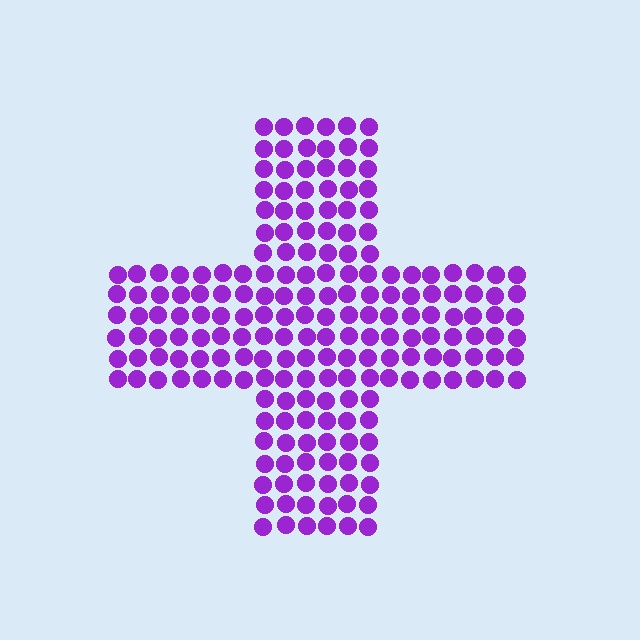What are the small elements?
The small elements are circles.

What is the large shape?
The large shape is a cross.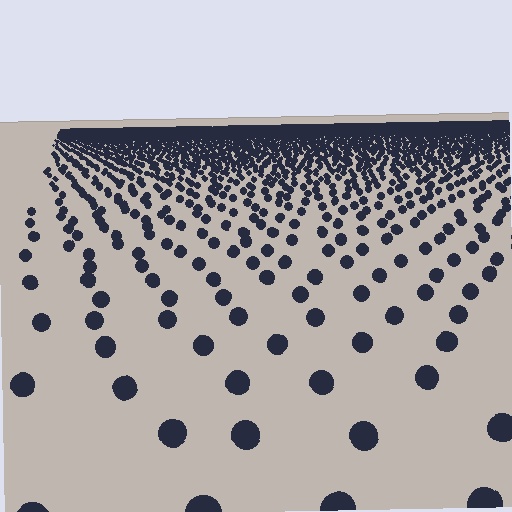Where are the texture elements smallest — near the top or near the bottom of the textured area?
Near the top.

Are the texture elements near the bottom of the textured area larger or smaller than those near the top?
Larger. Near the bottom, elements are closer to the viewer and appear at a bigger on-screen size.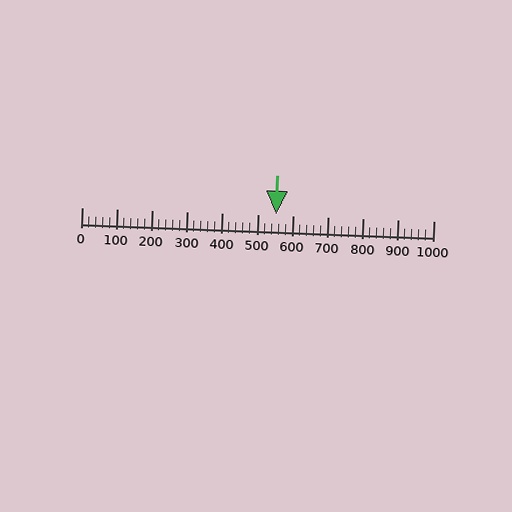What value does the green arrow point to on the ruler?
The green arrow points to approximately 553.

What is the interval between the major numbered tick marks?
The major tick marks are spaced 100 units apart.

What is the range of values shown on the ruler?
The ruler shows values from 0 to 1000.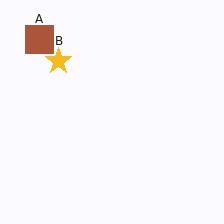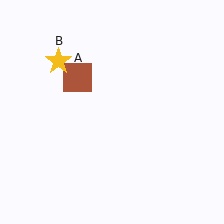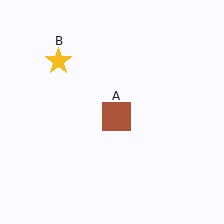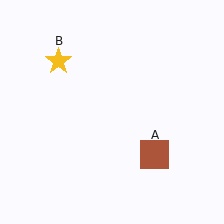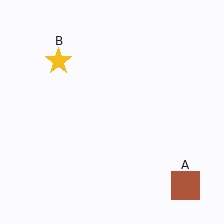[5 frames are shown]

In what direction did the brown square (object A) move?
The brown square (object A) moved down and to the right.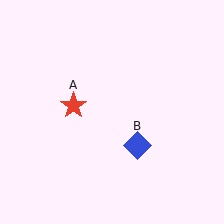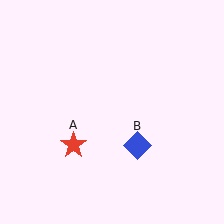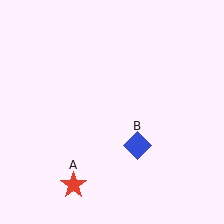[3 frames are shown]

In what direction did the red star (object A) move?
The red star (object A) moved down.